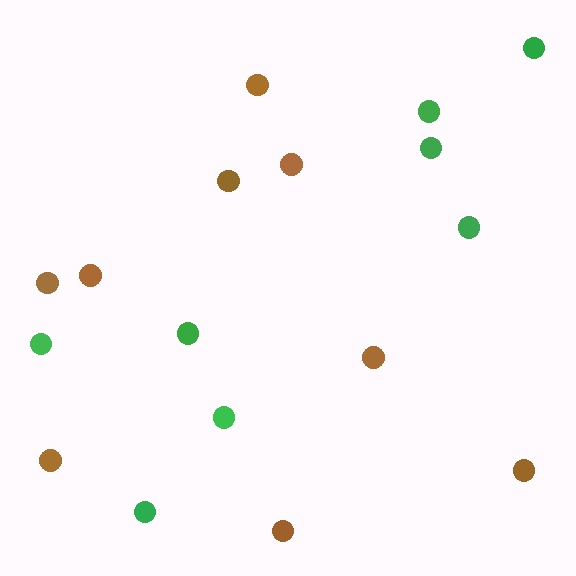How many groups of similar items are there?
There are 2 groups: one group of green circles (8) and one group of brown circles (9).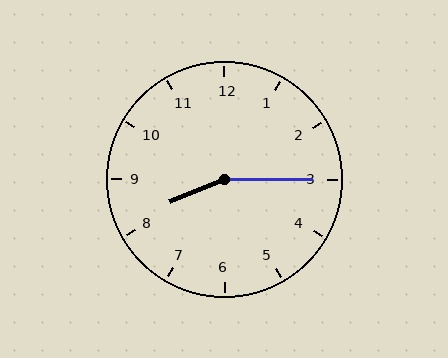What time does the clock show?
8:15.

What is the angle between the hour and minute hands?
Approximately 158 degrees.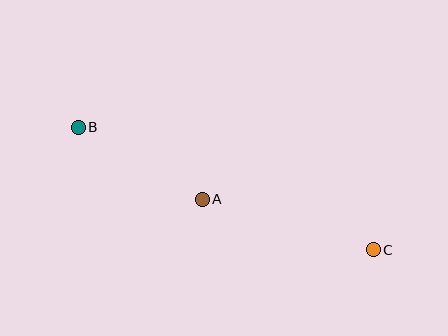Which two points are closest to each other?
Points A and B are closest to each other.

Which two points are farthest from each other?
Points B and C are farthest from each other.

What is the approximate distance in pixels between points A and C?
The distance between A and C is approximately 179 pixels.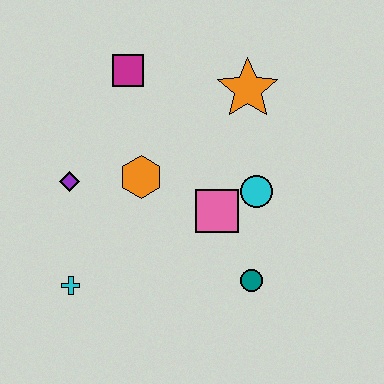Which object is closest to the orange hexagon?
The purple diamond is closest to the orange hexagon.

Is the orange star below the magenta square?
Yes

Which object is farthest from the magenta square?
The teal circle is farthest from the magenta square.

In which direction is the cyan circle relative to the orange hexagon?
The cyan circle is to the right of the orange hexagon.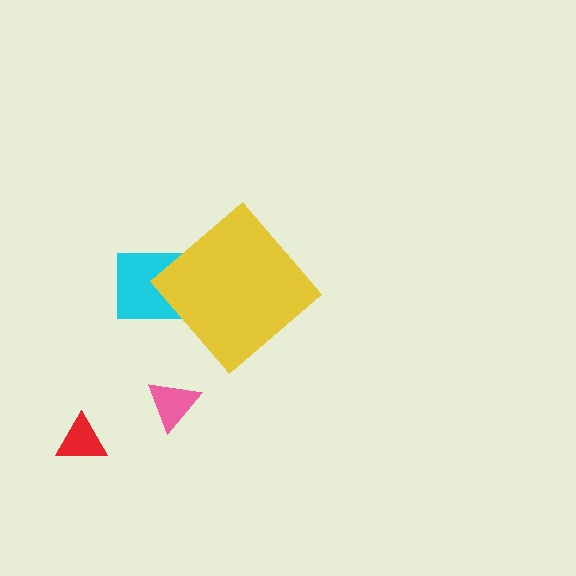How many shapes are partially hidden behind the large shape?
1 shape is partially hidden.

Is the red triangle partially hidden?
No, the red triangle is fully visible.